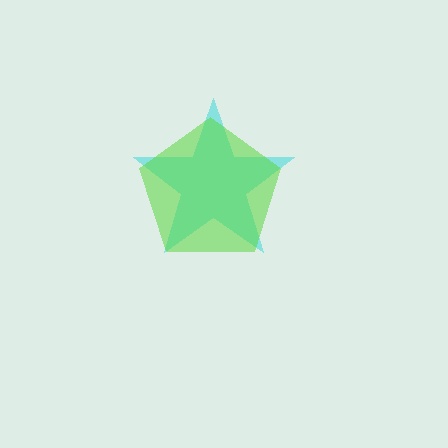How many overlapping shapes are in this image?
There are 2 overlapping shapes in the image.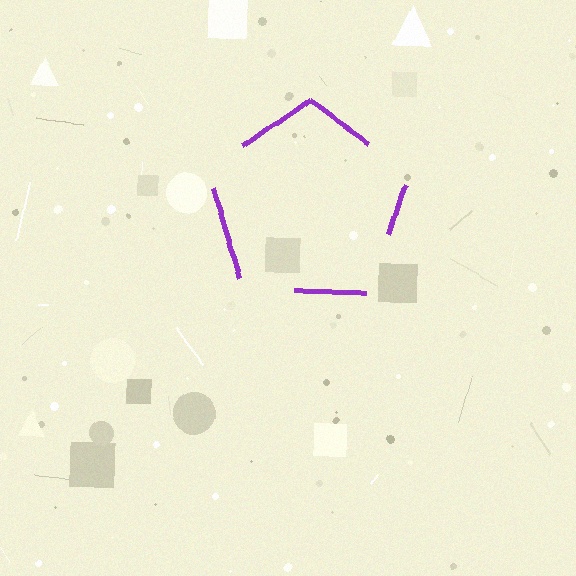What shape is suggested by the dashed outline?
The dashed outline suggests a pentagon.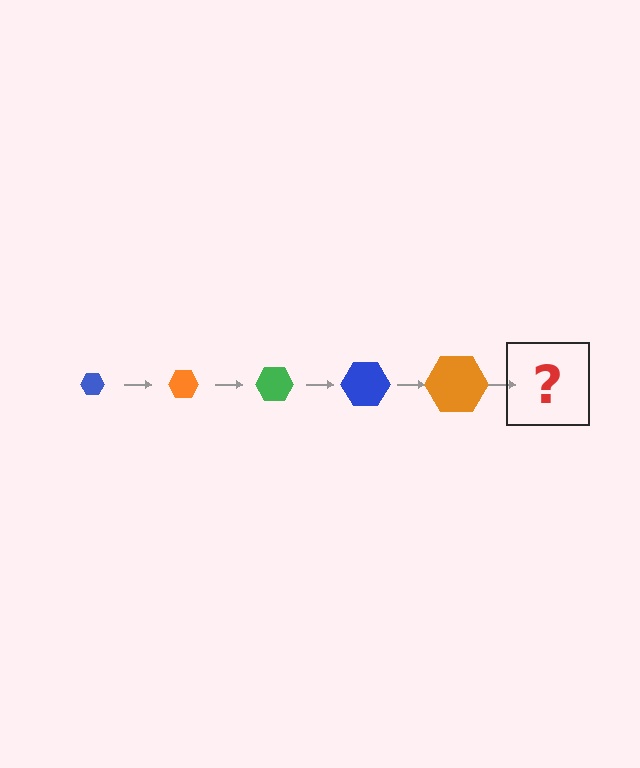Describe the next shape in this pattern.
It should be a green hexagon, larger than the previous one.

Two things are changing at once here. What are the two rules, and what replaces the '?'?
The two rules are that the hexagon grows larger each step and the color cycles through blue, orange, and green. The '?' should be a green hexagon, larger than the previous one.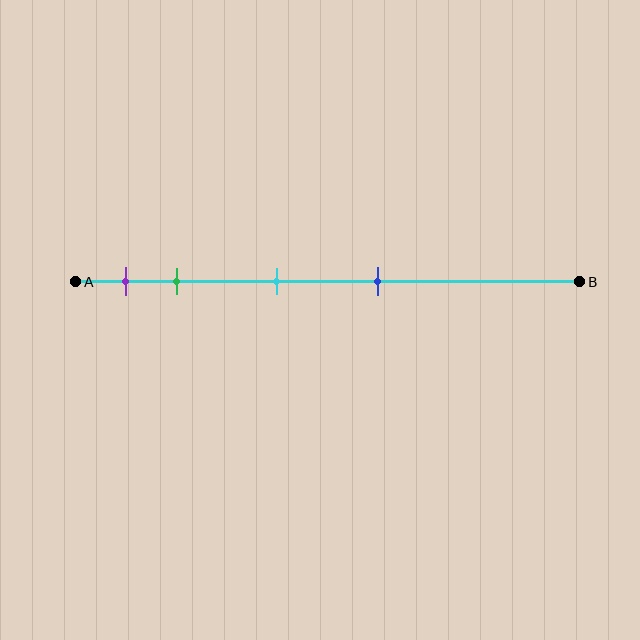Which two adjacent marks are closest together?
The purple and green marks are the closest adjacent pair.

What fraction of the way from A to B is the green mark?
The green mark is approximately 20% (0.2) of the way from A to B.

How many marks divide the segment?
There are 4 marks dividing the segment.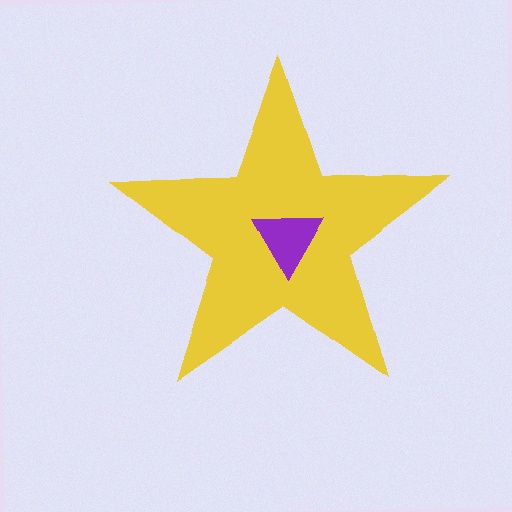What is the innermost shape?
The purple triangle.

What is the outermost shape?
The yellow star.